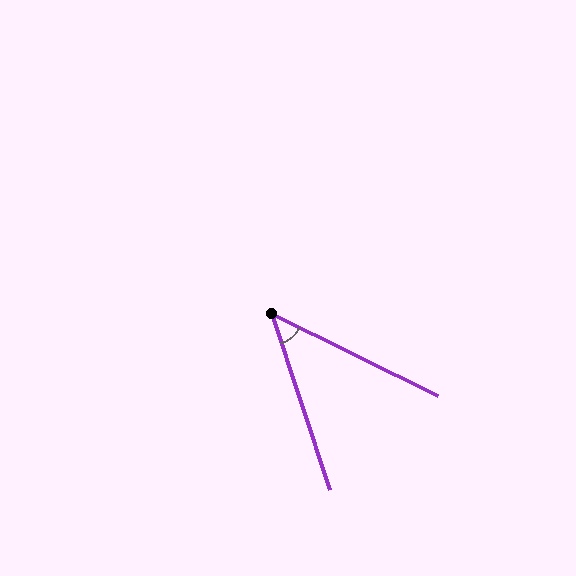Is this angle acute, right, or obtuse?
It is acute.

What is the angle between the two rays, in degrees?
Approximately 45 degrees.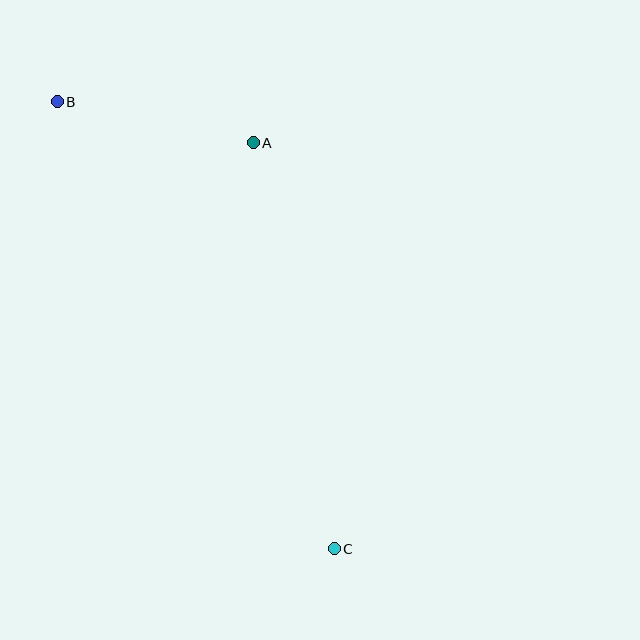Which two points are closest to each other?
Points A and B are closest to each other.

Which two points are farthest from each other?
Points B and C are farthest from each other.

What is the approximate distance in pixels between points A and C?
The distance between A and C is approximately 414 pixels.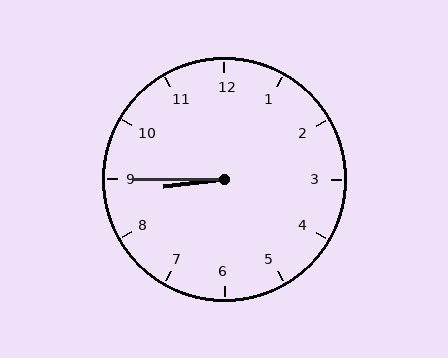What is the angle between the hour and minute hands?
Approximately 8 degrees.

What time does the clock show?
8:45.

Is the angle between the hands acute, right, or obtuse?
It is acute.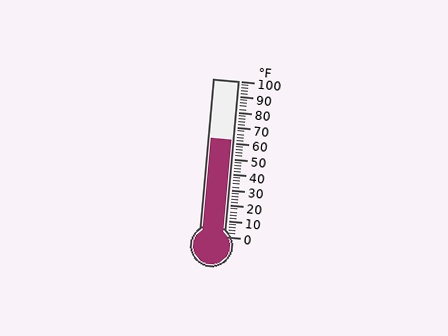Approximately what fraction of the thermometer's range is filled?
The thermometer is filled to approximately 60% of its range.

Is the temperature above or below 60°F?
The temperature is above 60°F.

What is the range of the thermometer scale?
The thermometer scale ranges from 0°F to 100°F.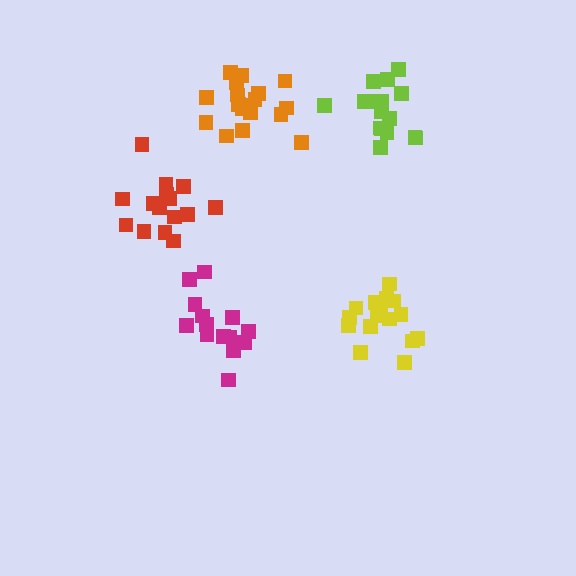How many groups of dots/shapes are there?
There are 5 groups.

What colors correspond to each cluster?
The clusters are colored: yellow, magenta, red, lime, orange.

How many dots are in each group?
Group 1: 16 dots, Group 2: 14 dots, Group 3: 15 dots, Group 4: 16 dots, Group 5: 18 dots (79 total).